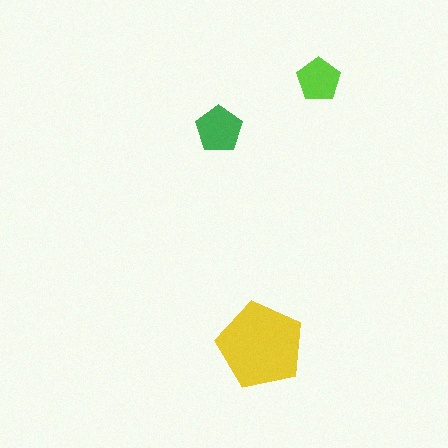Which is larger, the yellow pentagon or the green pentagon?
The yellow one.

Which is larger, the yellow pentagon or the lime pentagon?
The yellow one.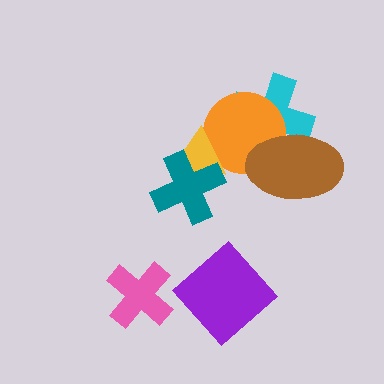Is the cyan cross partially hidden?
Yes, it is partially covered by another shape.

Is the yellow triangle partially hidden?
Yes, it is partially covered by another shape.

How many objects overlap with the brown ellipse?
2 objects overlap with the brown ellipse.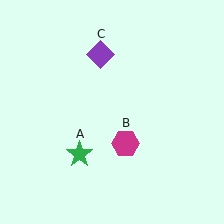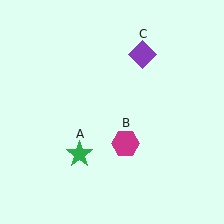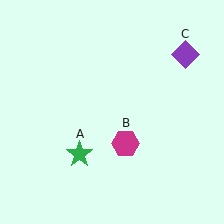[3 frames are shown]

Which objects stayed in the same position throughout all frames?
Green star (object A) and magenta hexagon (object B) remained stationary.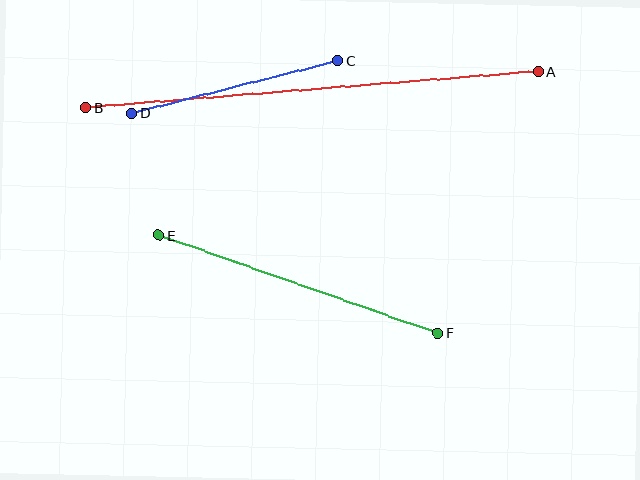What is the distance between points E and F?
The distance is approximately 296 pixels.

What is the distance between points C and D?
The distance is approximately 212 pixels.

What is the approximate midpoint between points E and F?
The midpoint is at approximately (298, 284) pixels.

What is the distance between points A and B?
The distance is approximately 454 pixels.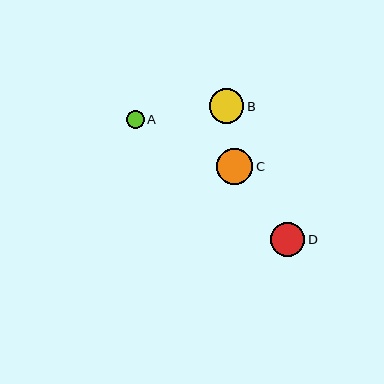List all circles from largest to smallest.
From largest to smallest: C, B, D, A.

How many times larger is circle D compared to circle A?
Circle D is approximately 1.9 times the size of circle A.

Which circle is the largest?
Circle C is the largest with a size of approximately 37 pixels.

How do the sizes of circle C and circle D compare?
Circle C and circle D are approximately the same size.